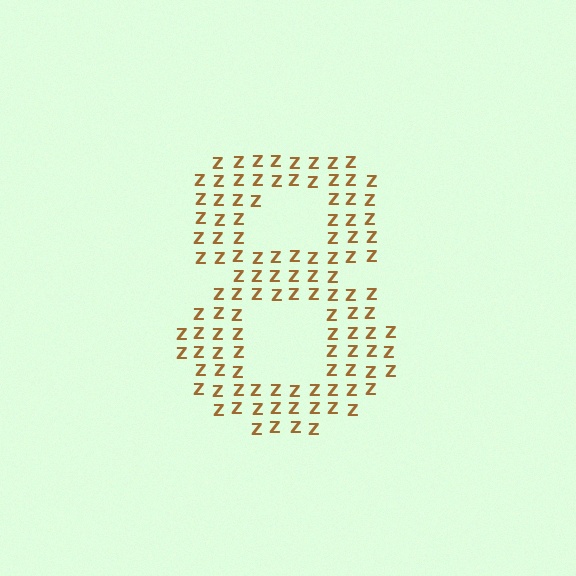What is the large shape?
The large shape is the digit 8.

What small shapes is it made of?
It is made of small letter Z's.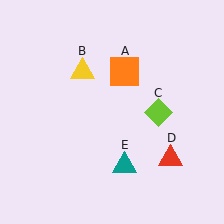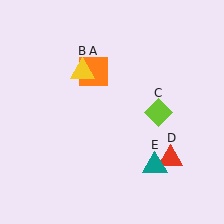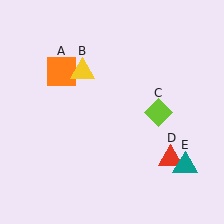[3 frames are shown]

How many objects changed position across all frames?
2 objects changed position: orange square (object A), teal triangle (object E).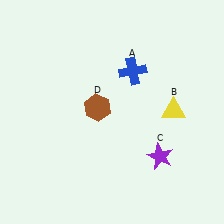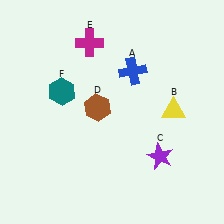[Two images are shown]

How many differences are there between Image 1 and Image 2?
There are 2 differences between the two images.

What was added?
A magenta cross (E), a teal hexagon (F) were added in Image 2.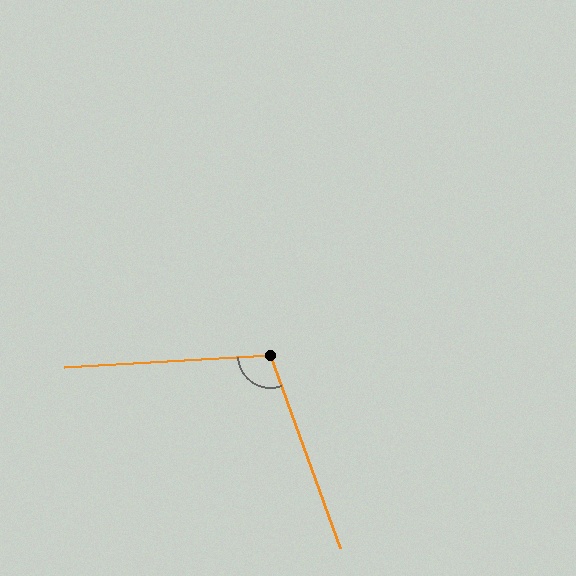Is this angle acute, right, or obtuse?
It is obtuse.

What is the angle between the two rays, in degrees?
Approximately 106 degrees.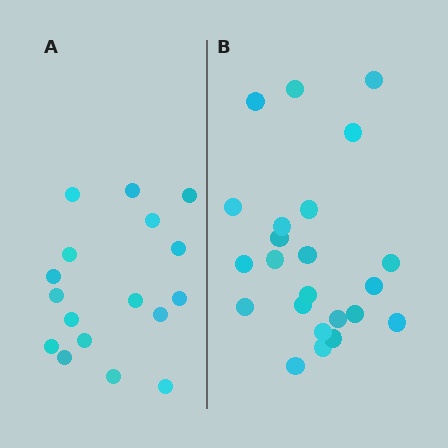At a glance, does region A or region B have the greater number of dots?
Region B (the right region) has more dots.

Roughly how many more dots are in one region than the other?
Region B has about 6 more dots than region A.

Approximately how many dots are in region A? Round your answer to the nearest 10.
About 20 dots. (The exact count is 17, which rounds to 20.)